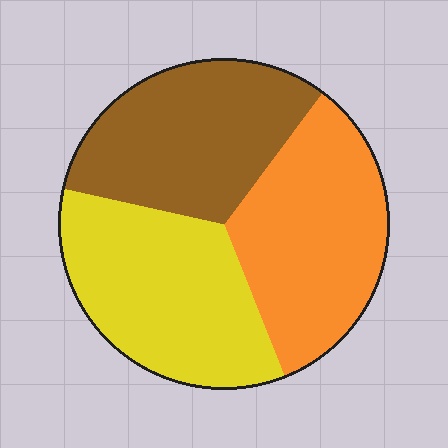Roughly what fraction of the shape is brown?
Brown covers roughly 30% of the shape.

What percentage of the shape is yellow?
Yellow takes up between a quarter and a half of the shape.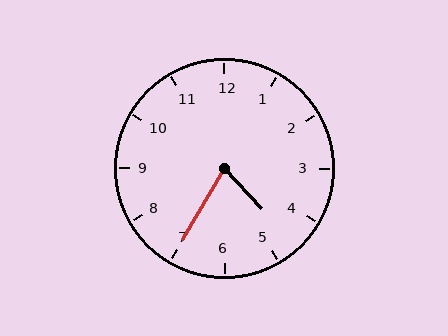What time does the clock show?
4:35.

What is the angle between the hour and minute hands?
Approximately 72 degrees.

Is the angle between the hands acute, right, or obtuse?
It is acute.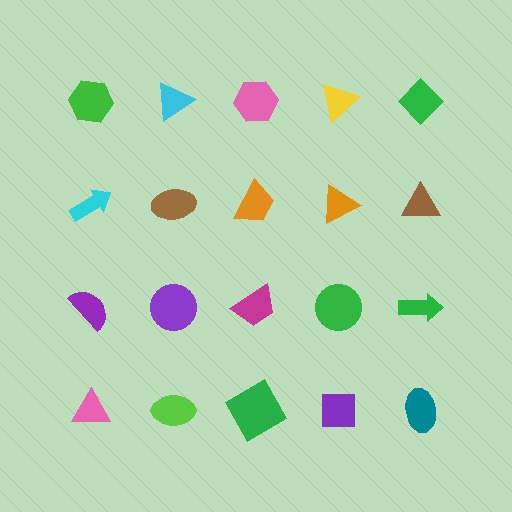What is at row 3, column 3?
A magenta trapezoid.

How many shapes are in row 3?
5 shapes.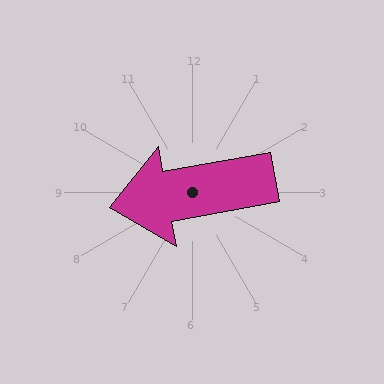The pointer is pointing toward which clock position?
Roughly 9 o'clock.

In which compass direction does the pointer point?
West.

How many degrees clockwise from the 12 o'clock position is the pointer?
Approximately 260 degrees.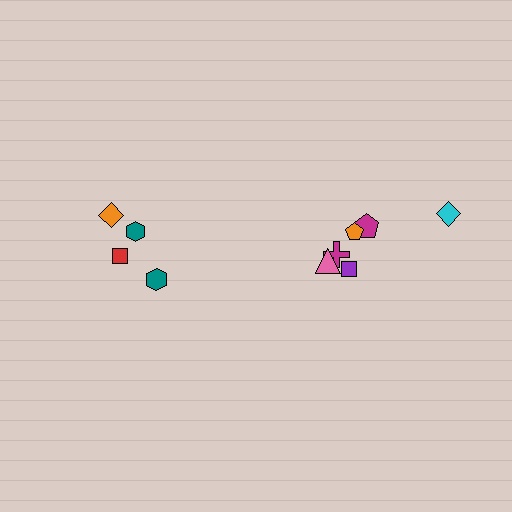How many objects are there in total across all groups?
There are 10 objects.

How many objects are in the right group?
There are 6 objects.